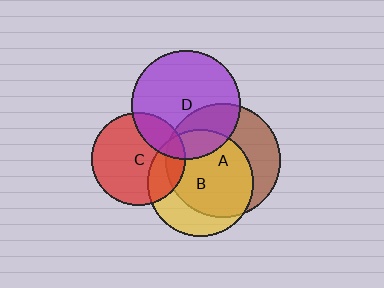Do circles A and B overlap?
Yes.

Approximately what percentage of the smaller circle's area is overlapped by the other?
Approximately 70%.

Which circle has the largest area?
Circle A (brown).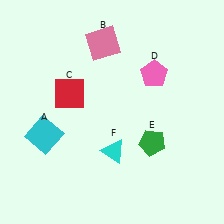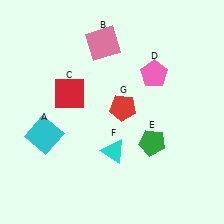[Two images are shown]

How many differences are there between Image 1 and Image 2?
There is 1 difference between the two images.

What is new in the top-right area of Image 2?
A red pentagon (G) was added in the top-right area of Image 2.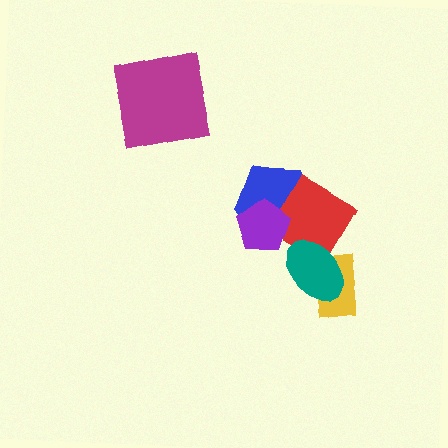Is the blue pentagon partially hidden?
Yes, it is partially covered by another shape.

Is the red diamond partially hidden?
Yes, it is partially covered by another shape.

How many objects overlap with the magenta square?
0 objects overlap with the magenta square.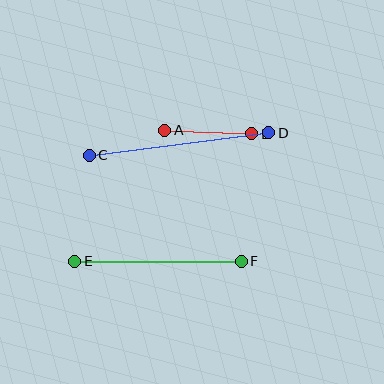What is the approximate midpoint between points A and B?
The midpoint is at approximately (208, 132) pixels.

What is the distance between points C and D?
The distance is approximately 181 pixels.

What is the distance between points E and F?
The distance is approximately 166 pixels.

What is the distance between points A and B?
The distance is approximately 87 pixels.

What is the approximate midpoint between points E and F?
The midpoint is at approximately (158, 261) pixels.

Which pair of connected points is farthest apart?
Points C and D are farthest apart.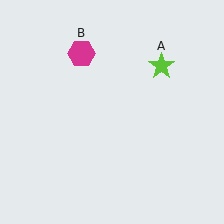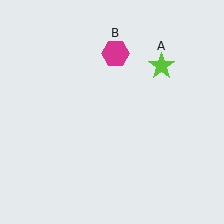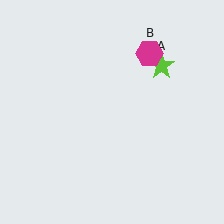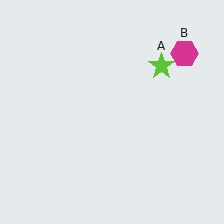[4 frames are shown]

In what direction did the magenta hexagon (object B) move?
The magenta hexagon (object B) moved right.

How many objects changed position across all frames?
1 object changed position: magenta hexagon (object B).